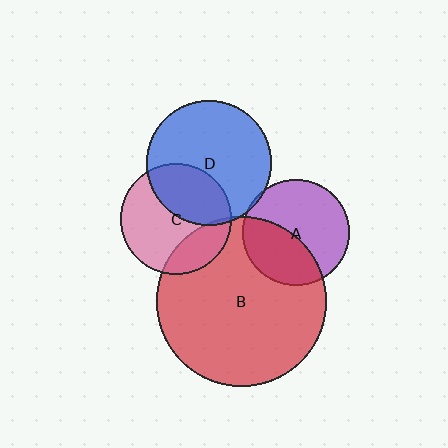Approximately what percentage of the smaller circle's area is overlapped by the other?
Approximately 40%.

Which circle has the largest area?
Circle B (red).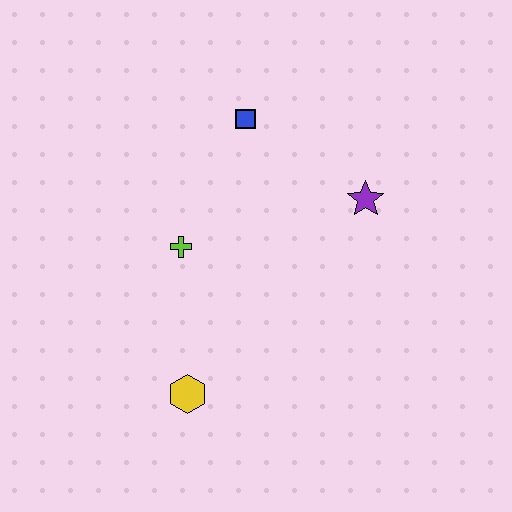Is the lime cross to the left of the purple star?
Yes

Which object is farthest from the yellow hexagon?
The blue square is farthest from the yellow hexagon.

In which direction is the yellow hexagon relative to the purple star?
The yellow hexagon is below the purple star.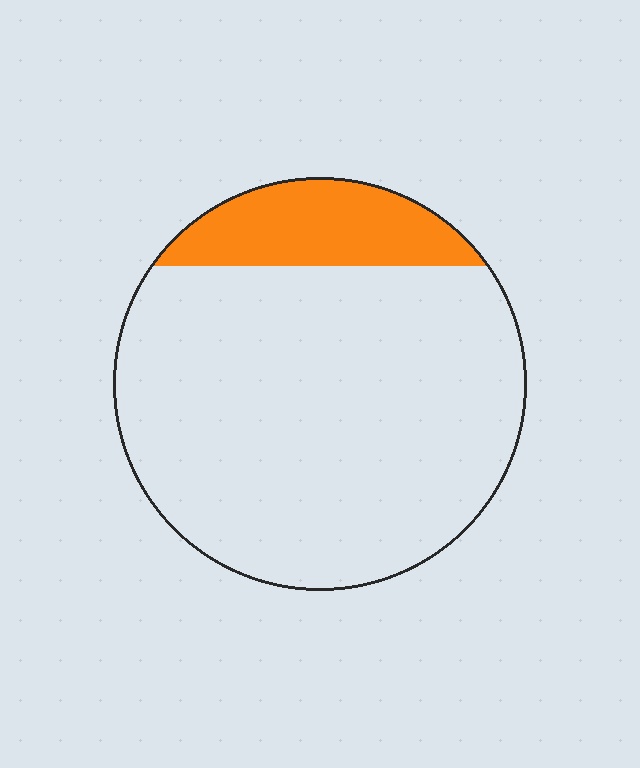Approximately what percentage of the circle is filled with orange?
Approximately 15%.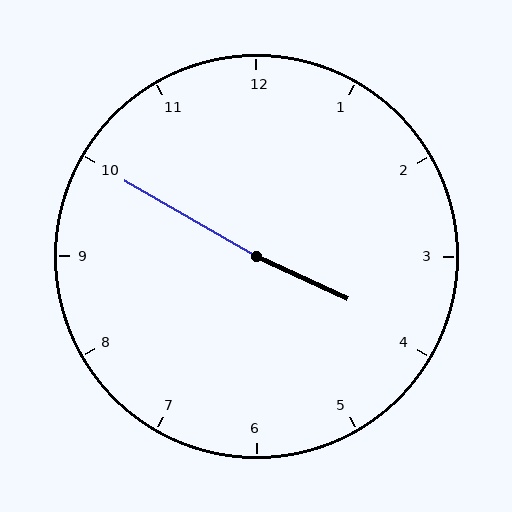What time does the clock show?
3:50.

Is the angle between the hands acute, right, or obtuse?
It is obtuse.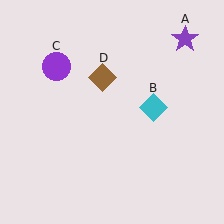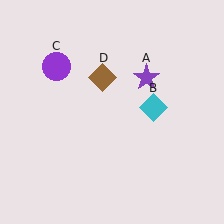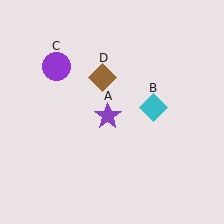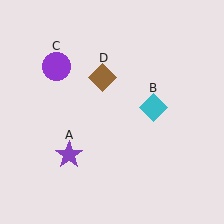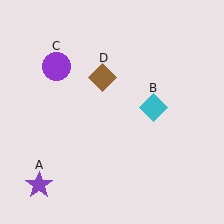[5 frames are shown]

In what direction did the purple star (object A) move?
The purple star (object A) moved down and to the left.